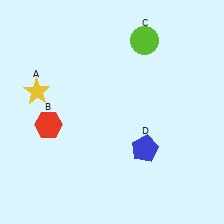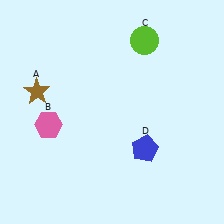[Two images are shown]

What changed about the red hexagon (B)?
In Image 1, B is red. In Image 2, it changed to pink.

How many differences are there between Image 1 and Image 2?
There are 2 differences between the two images.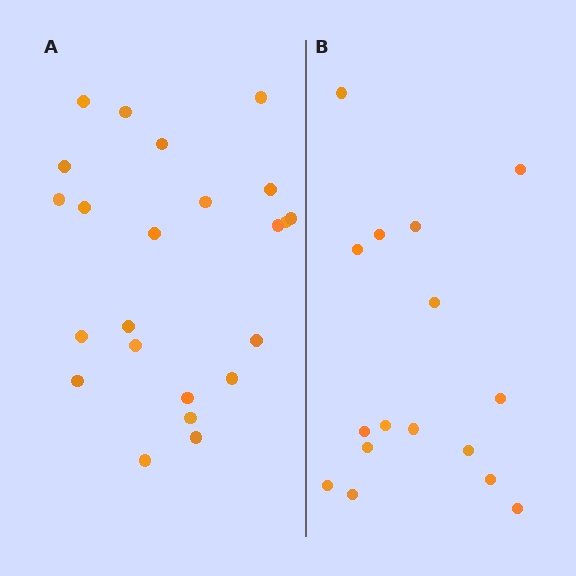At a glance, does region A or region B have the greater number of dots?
Region A (the left region) has more dots.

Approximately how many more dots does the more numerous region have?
Region A has roughly 8 or so more dots than region B.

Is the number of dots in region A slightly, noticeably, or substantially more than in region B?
Region A has noticeably more, but not dramatically so. The ratio is roughly 1.4 to 1.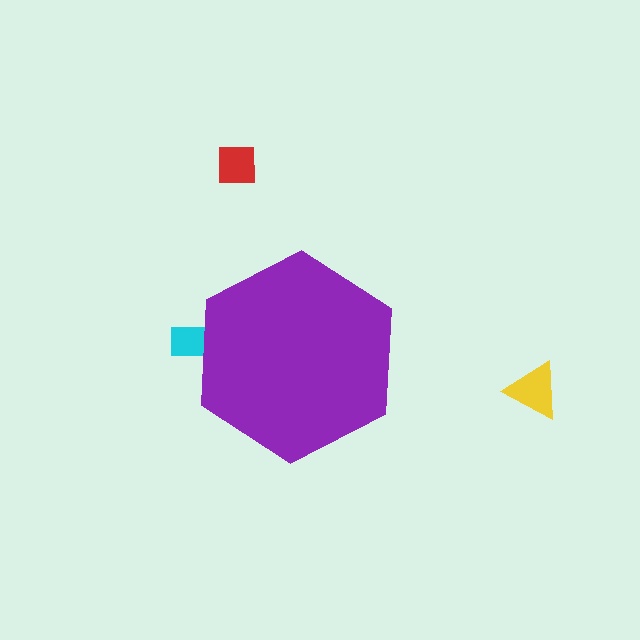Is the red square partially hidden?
No, the red square is fully visible.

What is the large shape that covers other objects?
A purple hexagon.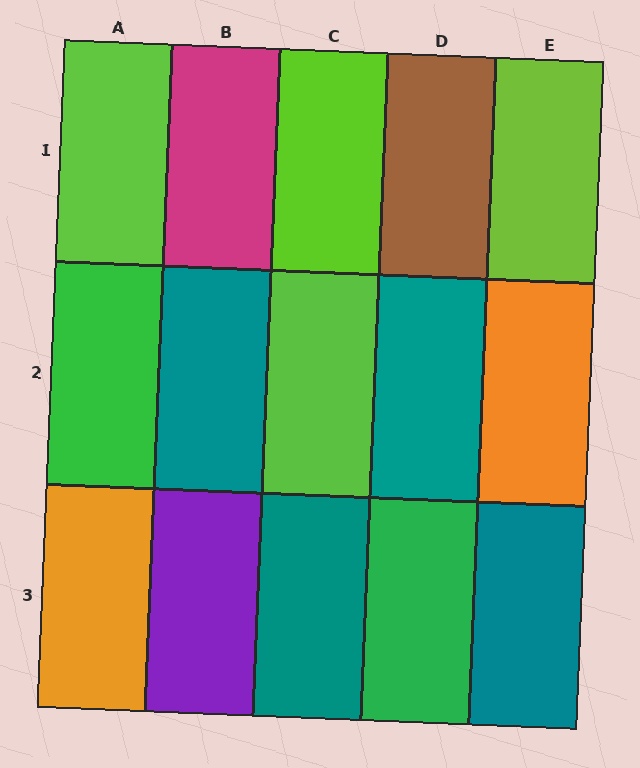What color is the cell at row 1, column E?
Lime.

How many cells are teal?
4 cells are teal.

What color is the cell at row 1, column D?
Brown.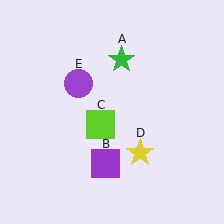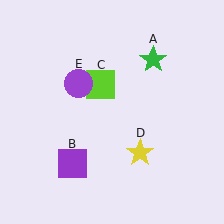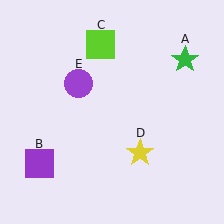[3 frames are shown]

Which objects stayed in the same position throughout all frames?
Yellow star (object D) and purple circle (object E) remained stationary.